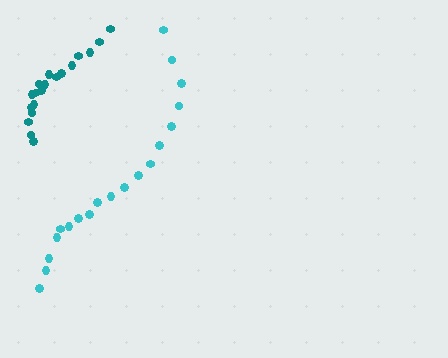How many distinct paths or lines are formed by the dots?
There are 2 distinct paths.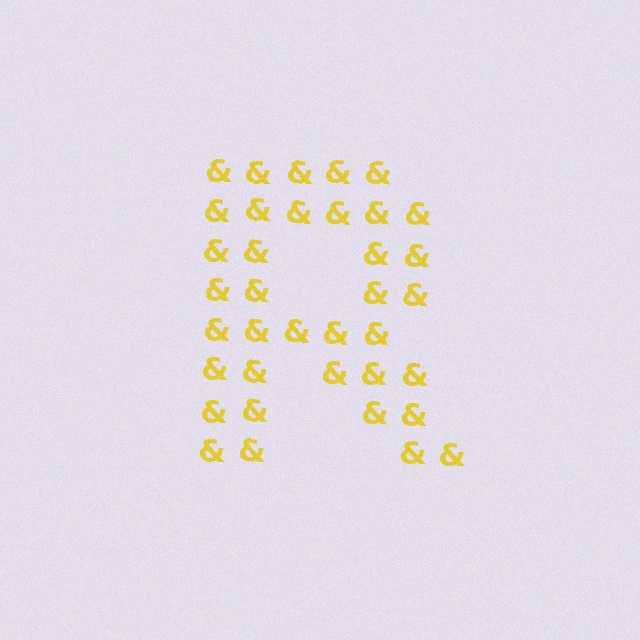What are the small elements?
The small elements are ampersands.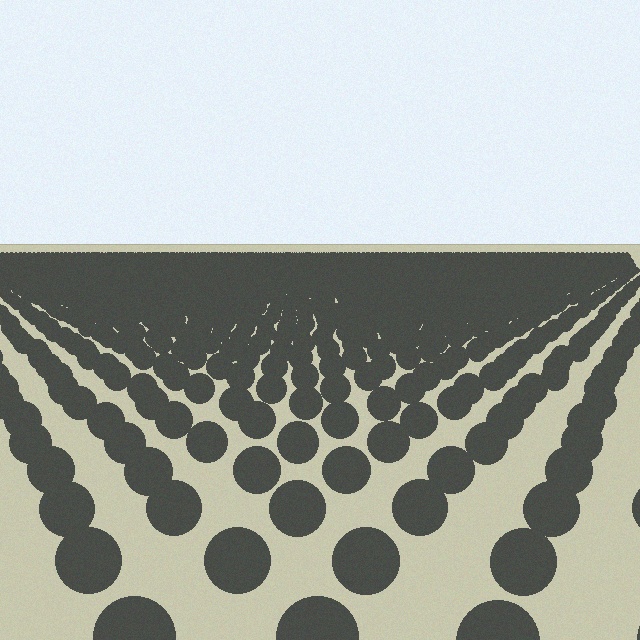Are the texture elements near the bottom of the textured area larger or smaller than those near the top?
Larger. Near the bottom, elements are closer to the viewer and appear at a bigger on-screen size.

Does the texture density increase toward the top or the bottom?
Density increases toward the top.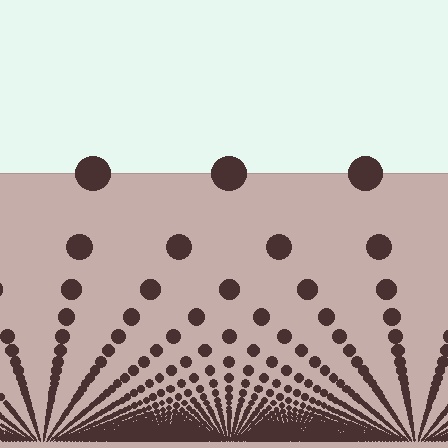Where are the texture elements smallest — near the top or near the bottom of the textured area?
Near the bottom.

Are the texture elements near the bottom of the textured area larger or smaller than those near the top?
Smaller. The gradient is inverted — elements near the bottom are smaller and denser.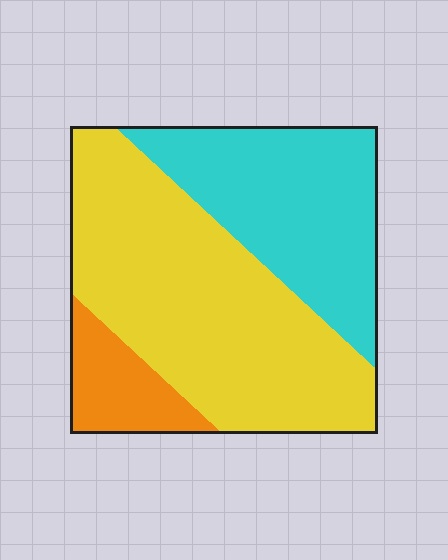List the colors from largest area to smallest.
From largest to smallest: yellow, cyan, orange.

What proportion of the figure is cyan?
Cyan takes up about one third (1/3) of the figure.